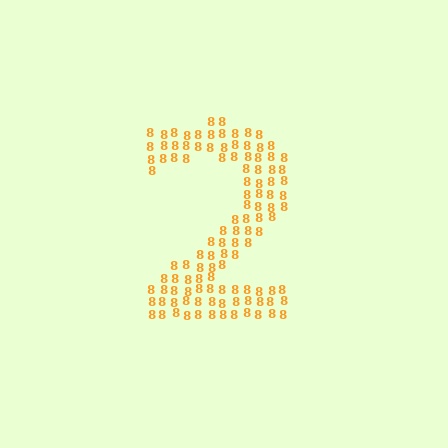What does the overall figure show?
The overall figure shows the digit 2.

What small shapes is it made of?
It is made of small digit 8's.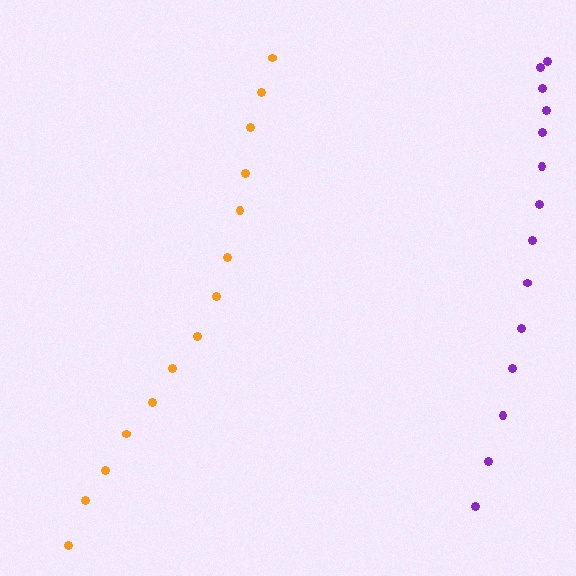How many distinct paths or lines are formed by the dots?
There are 2 distinct paths.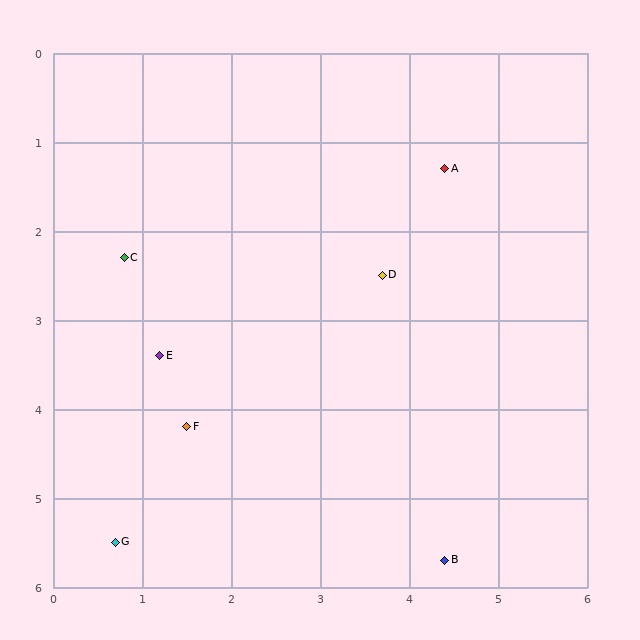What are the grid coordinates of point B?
Point B is at approximately (4.4, 5.7).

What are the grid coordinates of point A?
Point A is at approximately (4.4, 1.3).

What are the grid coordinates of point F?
Point F is at approximately (1.5, 4.2).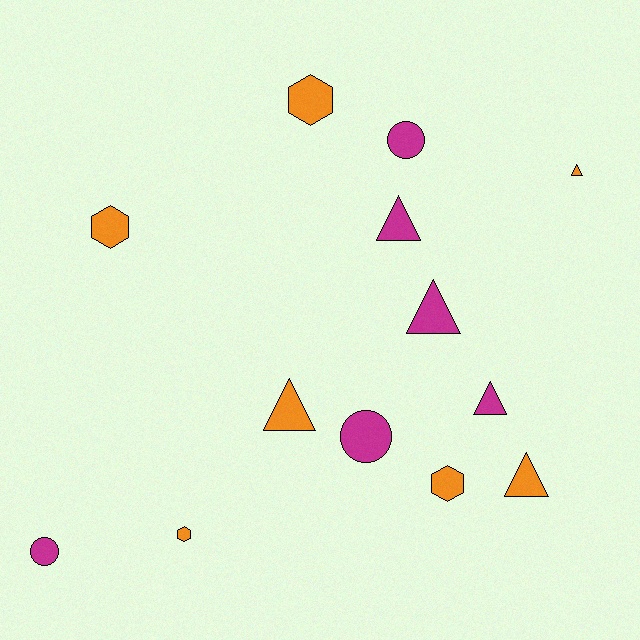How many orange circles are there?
There are no orange circles.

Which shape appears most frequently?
Triangle, with 6 objects.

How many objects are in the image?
There are 13 objects.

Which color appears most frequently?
Orange, with 7 objects.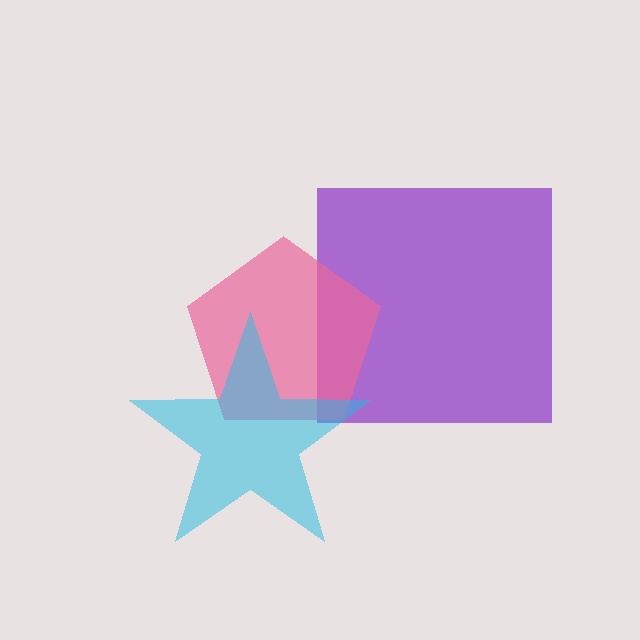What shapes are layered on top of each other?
The layered shapes are: a purple square, a pink pentagon, a cyan star.